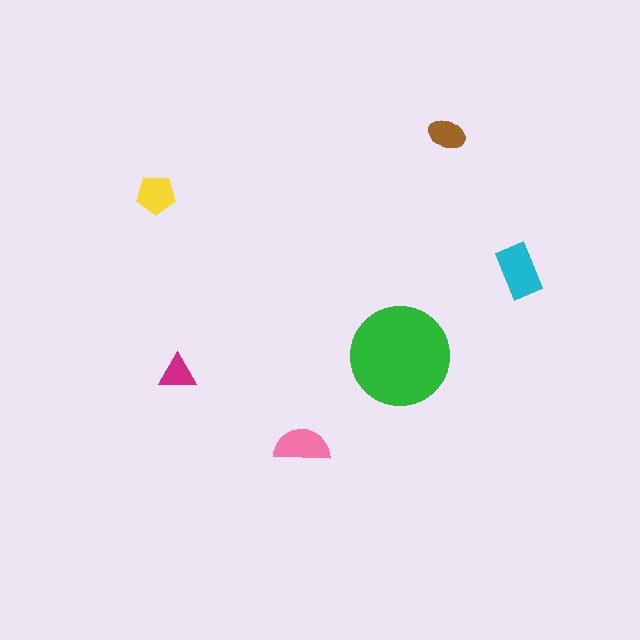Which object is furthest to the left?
The yellow pentagon is leftmost.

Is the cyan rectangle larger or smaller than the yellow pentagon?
Larger.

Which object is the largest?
The green circle.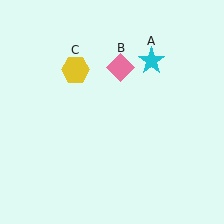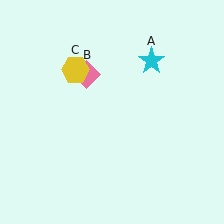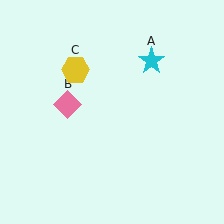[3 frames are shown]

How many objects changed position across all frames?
1 object changed position: pink diamond (object B).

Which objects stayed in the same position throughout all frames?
Cyan star (object A) and yellow hexagon (object C) remained stationary.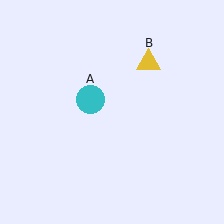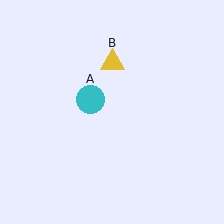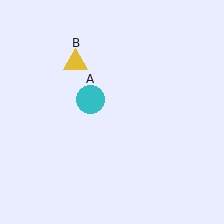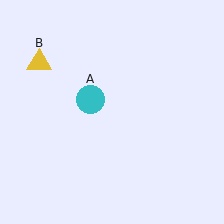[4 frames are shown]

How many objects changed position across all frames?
1 object changed position: yellow triangle (object B).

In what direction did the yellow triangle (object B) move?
The yellow triangle (object B) moved left.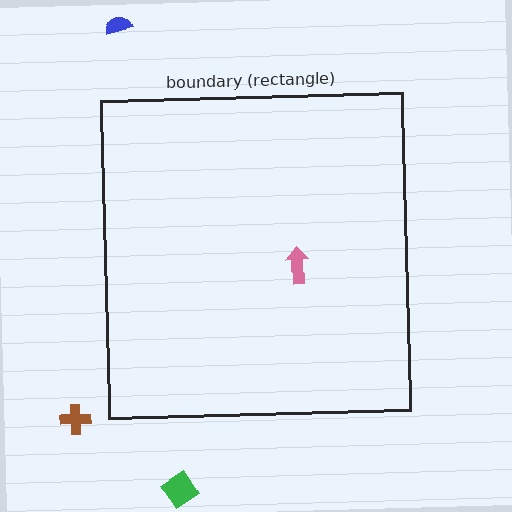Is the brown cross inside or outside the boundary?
Outside.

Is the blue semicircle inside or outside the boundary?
Outside.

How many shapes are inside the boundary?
1 inside, 3 outside.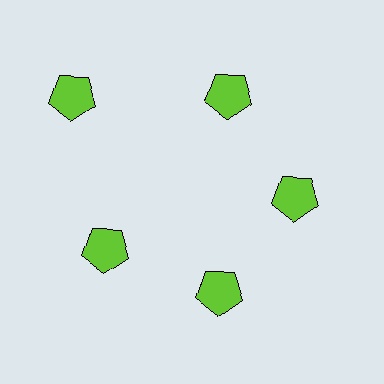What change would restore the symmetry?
The symmetry would be restored by moving it inward, back onto the ring so that all 5 pentagons sit at equal angles and equal distance from the center.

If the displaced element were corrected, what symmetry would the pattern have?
It would have 5-fold rotational symmetry — the pattern would map onto itself every 72 degrees.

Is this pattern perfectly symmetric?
No. The 5 lime pentagons are arranged in a ring, but one element near the 10 o'clock position is pushed outward from the center, breaking the 5-fold rotational symmetry.